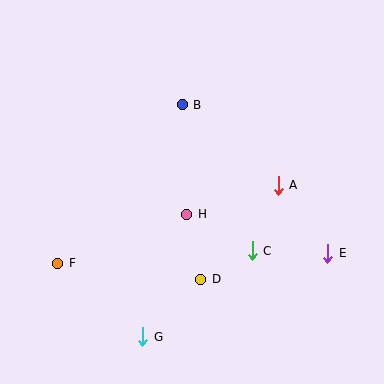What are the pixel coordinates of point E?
Point E is at (327, 253).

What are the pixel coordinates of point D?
Point D is at (201, 279).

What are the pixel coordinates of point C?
Point C is at (252, 251).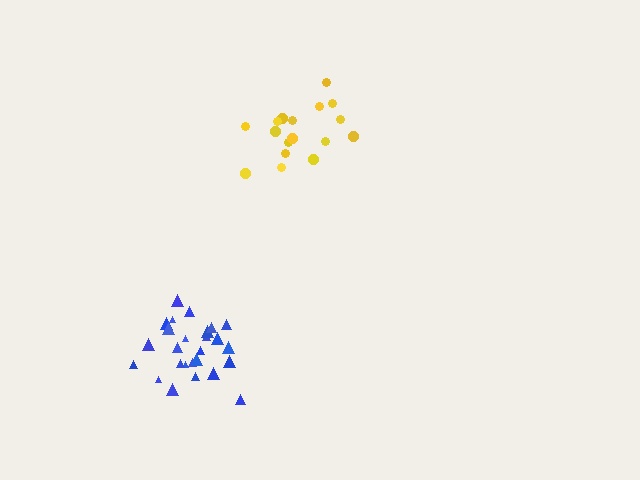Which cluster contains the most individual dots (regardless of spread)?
Blue (27).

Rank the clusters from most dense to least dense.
blue, yellow.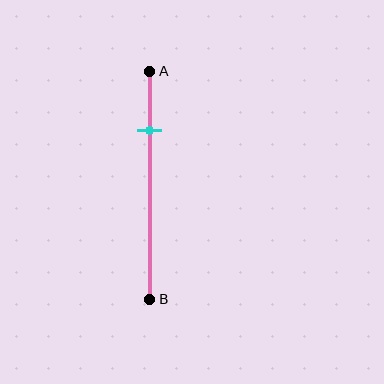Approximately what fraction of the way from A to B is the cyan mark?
The cyan mark is approximately 25% of the way from A to B.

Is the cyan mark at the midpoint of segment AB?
No, the mark is at about 25% from A, not at the 50% midpoint.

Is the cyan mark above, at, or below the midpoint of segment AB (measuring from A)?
The cyan mark is above the midpoint of segment AB.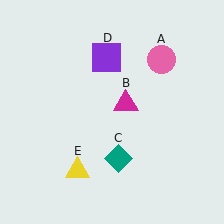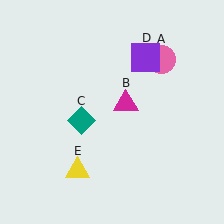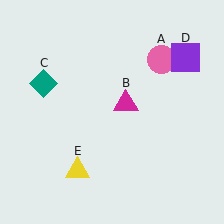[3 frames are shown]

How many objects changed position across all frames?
2 objects changed position: teal diamond (object C), purple square (object D).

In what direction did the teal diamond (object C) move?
The teal diamond (object C) moved up and to the left.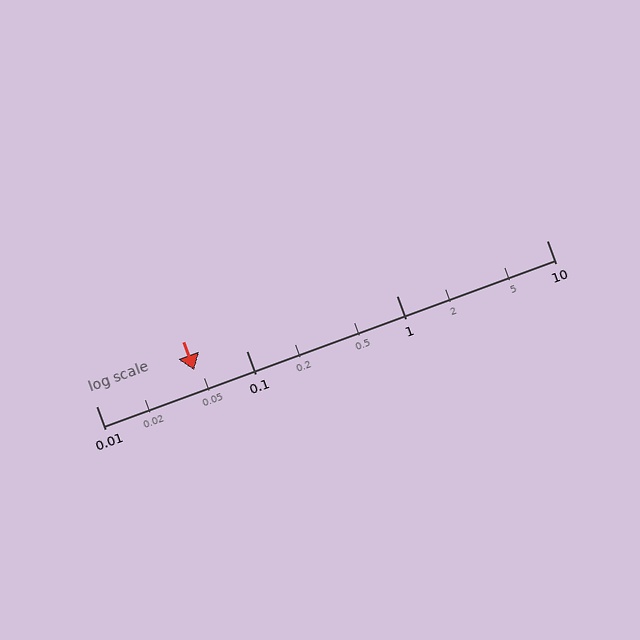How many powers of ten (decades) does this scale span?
The scale spans 3 decades, from 0.01 to 10.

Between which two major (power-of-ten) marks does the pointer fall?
The pointer is between 0.01 and 0.1.